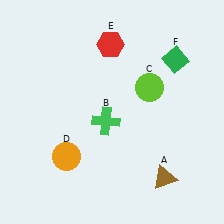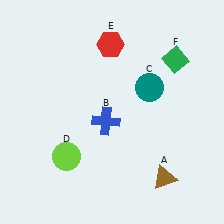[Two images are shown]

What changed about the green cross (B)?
In Image 1, B is green. In Image 2, it changed to blue.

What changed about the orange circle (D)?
In Image 1, D is orange. In Image 2, it changed to lime.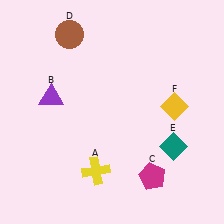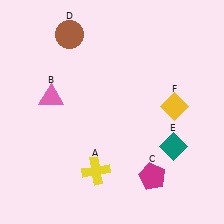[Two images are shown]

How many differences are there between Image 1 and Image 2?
There is 1 difference between the two images.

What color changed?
The triangle (B) changed from purple in Image 1 to pink in Image 2.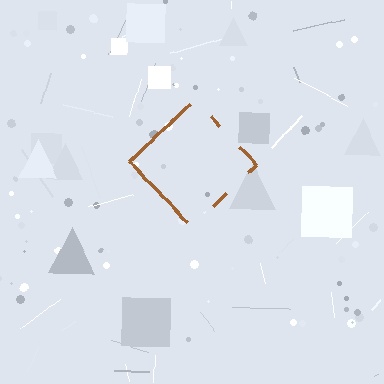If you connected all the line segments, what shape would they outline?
They would outline a diamond.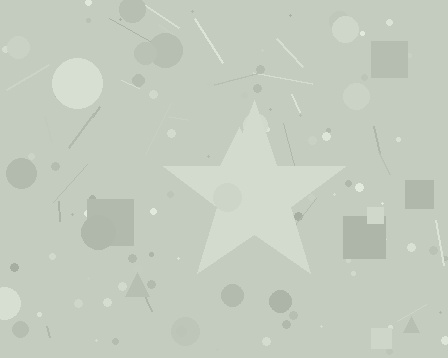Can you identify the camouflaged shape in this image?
The camouflaged shape is a star.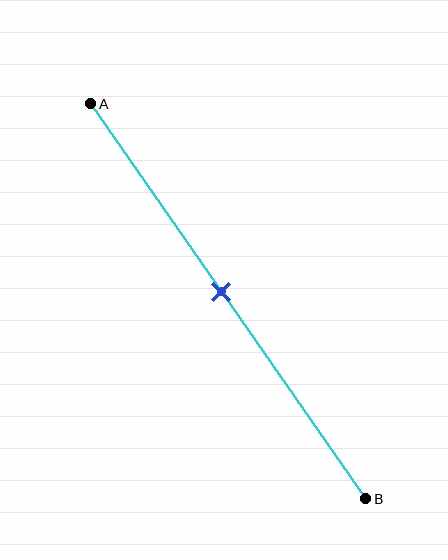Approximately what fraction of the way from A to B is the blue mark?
The blue mark is approximately 50% of the way from A to B.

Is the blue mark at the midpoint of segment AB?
Yes, the mark is approximately at the midpoint.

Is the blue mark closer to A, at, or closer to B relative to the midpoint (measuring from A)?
The blue mark is approximately at the midpoint of segment AB.